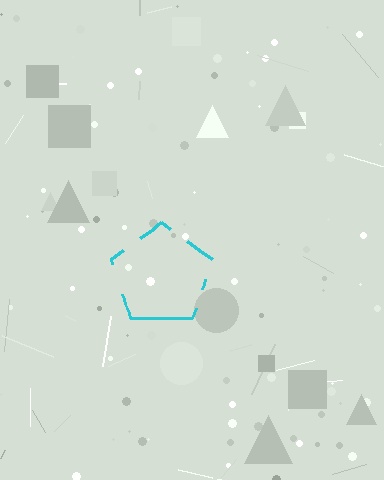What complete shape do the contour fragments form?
The contour fragments form a pentagon.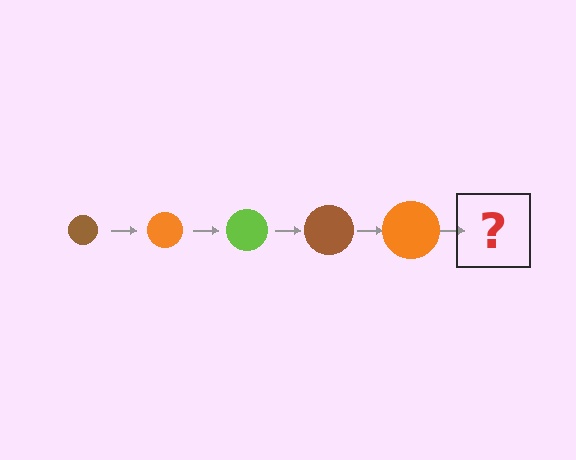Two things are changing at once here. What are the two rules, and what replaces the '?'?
The two rules are that the circle grows larger each step and the color cycles through brown, orange, and lime. The '?' should be a lime circle, larger than the previous one.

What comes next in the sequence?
The next element should be a lime circle, larger than the previous one.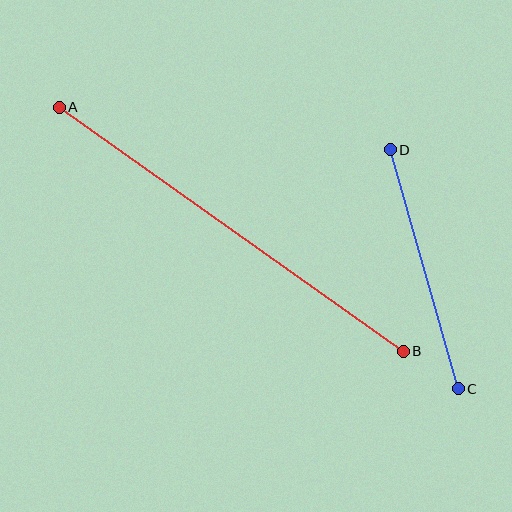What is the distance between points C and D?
The distance is approximately 248 pixels.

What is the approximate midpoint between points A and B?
The midpoint is at approximately (231, 229) pixels.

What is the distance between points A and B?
The distance is approximately 422 pixels.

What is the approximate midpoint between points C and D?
The midpoint is at approximately (424, 269) pixels.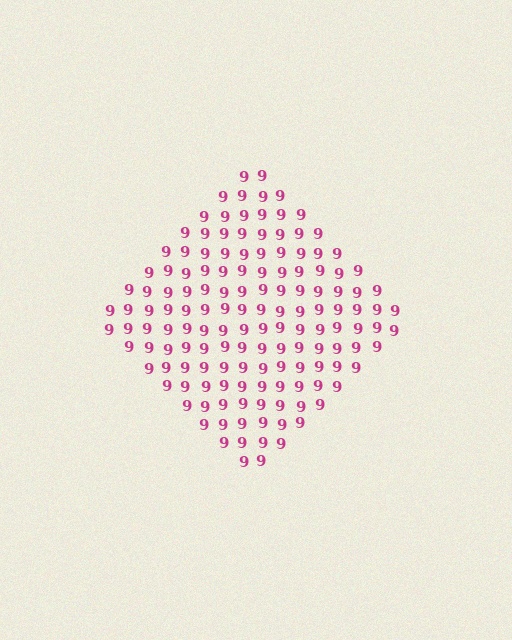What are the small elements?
The small elements are digit 9's.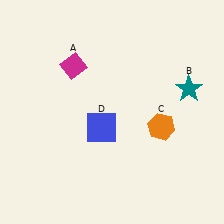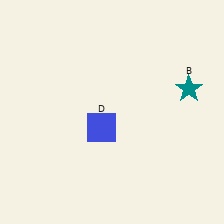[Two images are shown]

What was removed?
The magenta diamond (A), the orange hexagon (C) were removed in Image 2.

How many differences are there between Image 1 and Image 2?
There are 2 differences between the two images.